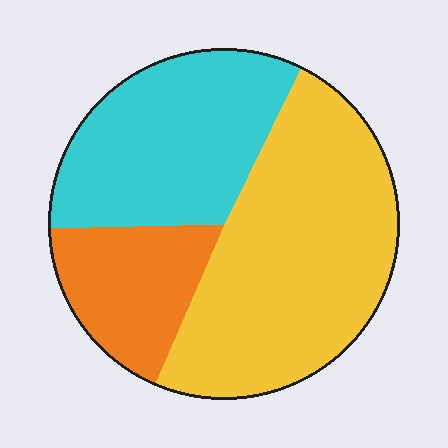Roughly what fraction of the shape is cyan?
Cyan takes up about one third (1/3) of the shape.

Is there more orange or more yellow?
Yellow.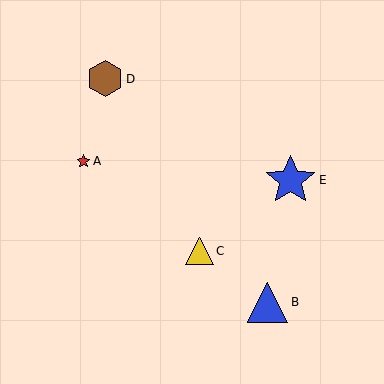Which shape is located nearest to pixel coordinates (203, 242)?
The yellow triangle (labeled C) at (200, 251) is nearest to that location.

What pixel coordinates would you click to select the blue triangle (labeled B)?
Click at (268, 302) to select the blue triangle B.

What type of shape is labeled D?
Shape D is a brown hexagon.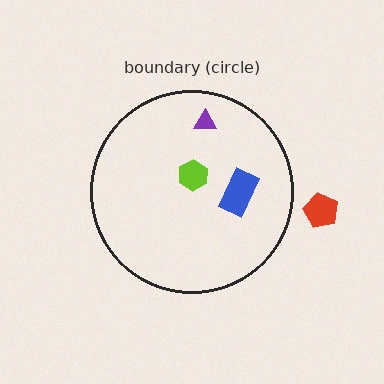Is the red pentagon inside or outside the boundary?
Outside.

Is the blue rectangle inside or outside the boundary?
Inside.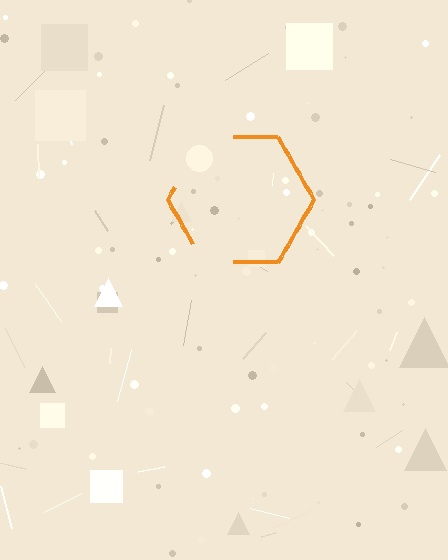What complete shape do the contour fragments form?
The contour fragments form a hexagon.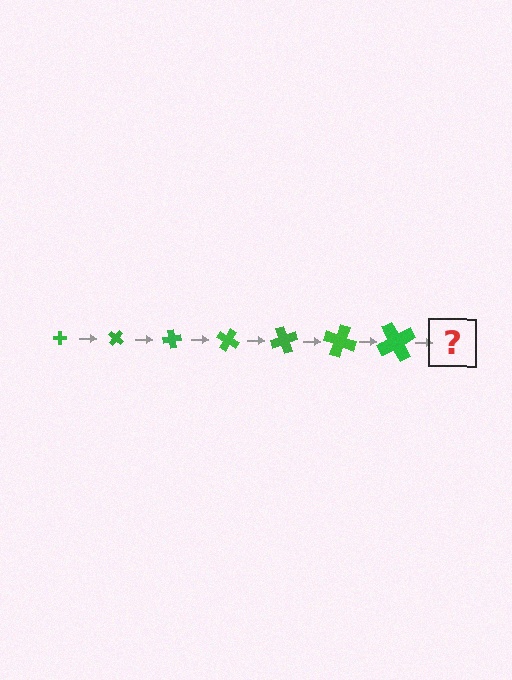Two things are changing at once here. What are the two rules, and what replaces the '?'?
The two rules are that the cross grows larger each step and it rotates 40 degrees each step. The '?' should be a cross, larger than the previous one and rotated 280 degrees from the start.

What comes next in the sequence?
The next element should be a cross, larger than the previous one and rotated 280 degrees from the start.